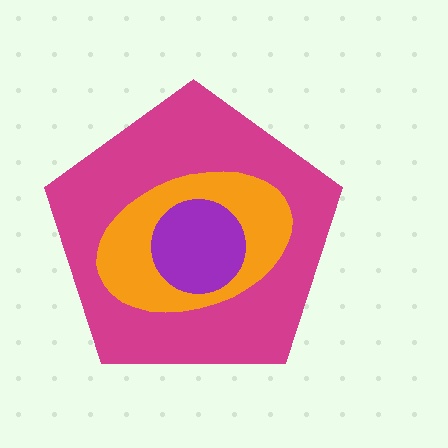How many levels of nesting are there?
3.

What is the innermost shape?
The purple circle.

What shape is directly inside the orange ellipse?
The purple circle.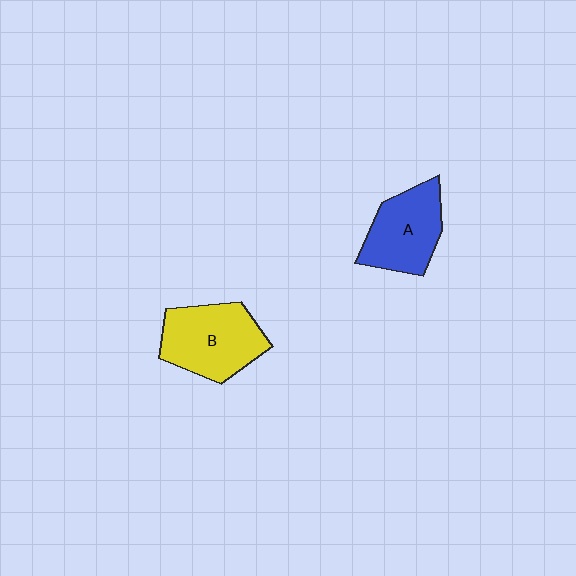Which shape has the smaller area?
Shape A (blue).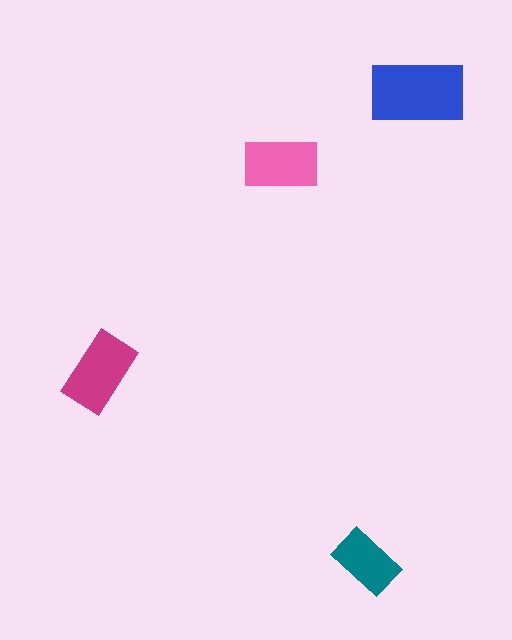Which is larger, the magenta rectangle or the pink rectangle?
The magenta one.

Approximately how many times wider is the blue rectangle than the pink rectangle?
About 1.5 times wider.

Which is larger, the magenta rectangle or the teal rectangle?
The magenta one.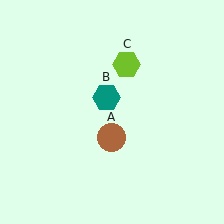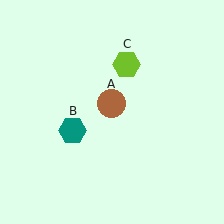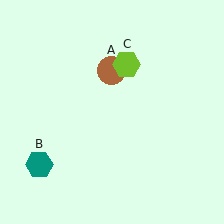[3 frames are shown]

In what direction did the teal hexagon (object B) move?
The teal hexagon (object B) moved down and to the left.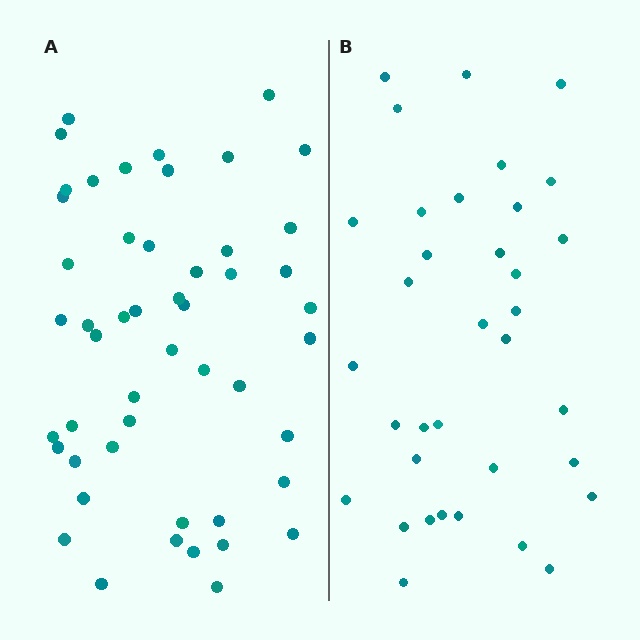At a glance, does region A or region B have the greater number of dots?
Region A (the left region) has more dots.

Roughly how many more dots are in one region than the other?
Region A has approximately 15 more dots than region B.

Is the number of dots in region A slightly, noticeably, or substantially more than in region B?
Region A has noticeably more, but not dramatically so. The ratio is roughly 1.4 to 1.